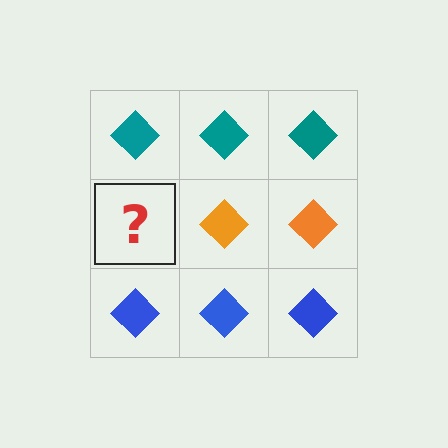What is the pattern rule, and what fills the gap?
The rule is that each row has a consistent color. The gap should be filled with an orange diamond.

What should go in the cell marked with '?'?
The missing cell should contain an orange diamond.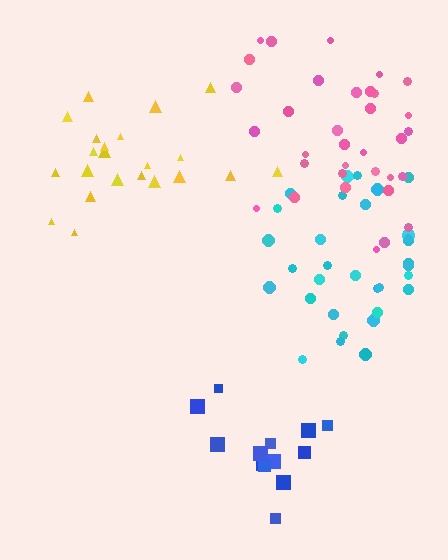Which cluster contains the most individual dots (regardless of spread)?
Pink (34).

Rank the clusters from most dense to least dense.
cyan, blue, yellow, pink.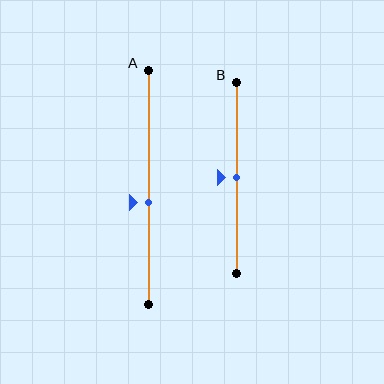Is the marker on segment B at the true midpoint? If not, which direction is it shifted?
Yes, the marker on segment B is at the true midpoint.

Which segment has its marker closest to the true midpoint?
Segment B has its marker closest to the true midpoint.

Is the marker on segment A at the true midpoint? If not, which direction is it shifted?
No, the marker on segment A is shifted downward by about 6% of the segment length.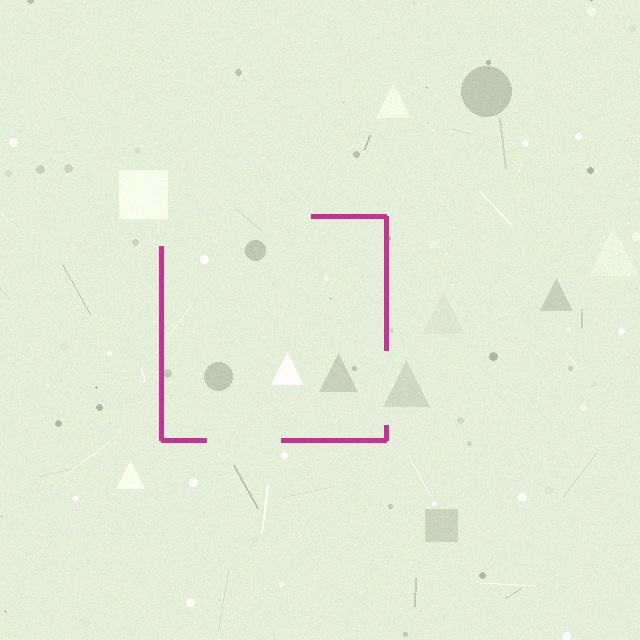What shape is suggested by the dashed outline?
The dashed outline suggests a square.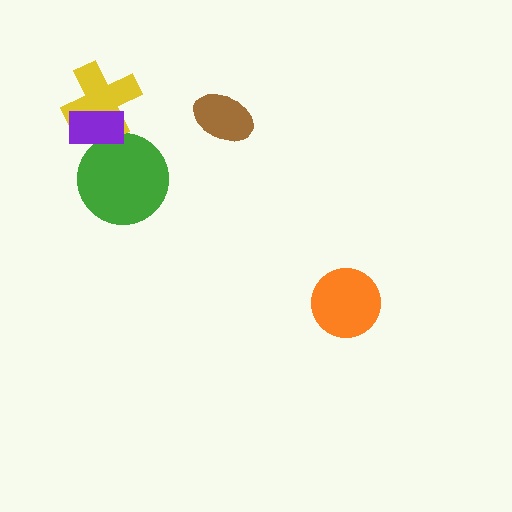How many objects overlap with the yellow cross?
1 object overlaps with the yellow cross.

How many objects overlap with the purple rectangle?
2 objects overlap with the purple rectangle.